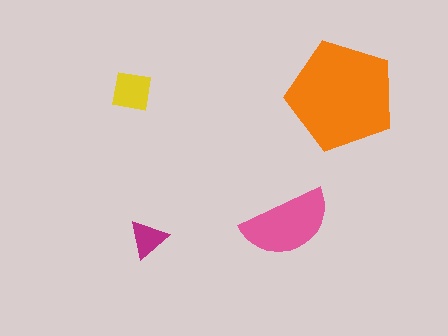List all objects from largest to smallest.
The orange pentagon, the pink semicircle, the yellow square, the magenta triangle.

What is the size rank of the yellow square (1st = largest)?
3rd.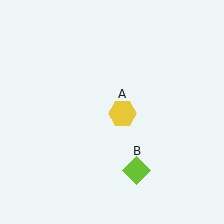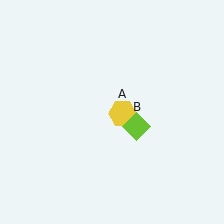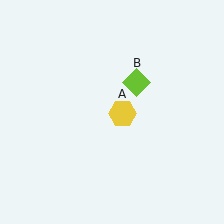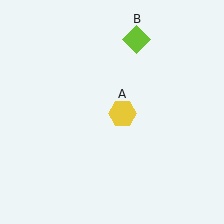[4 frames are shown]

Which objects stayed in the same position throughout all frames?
Yellow hexagon (object A) remained stationary.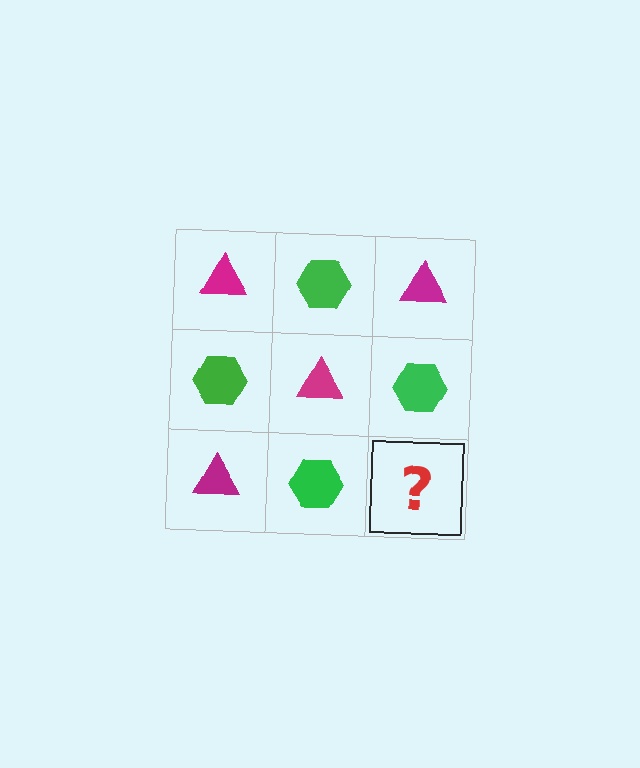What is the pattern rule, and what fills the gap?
The rule is that it alternates magenta triangle and green hexagon in a checkerboard pattern. The gap should be filled with a magenta triangle.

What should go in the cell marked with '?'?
The missing cell should contain a magenta triangle.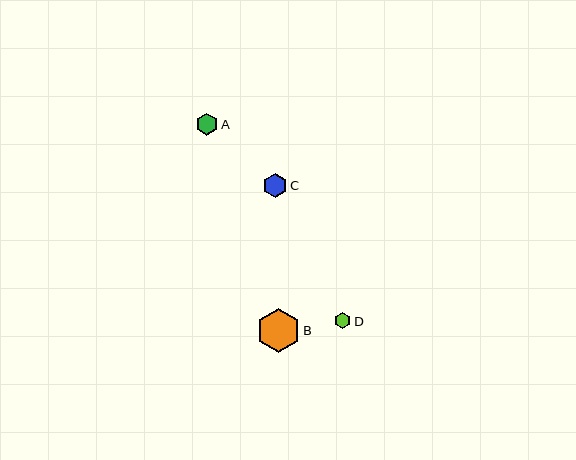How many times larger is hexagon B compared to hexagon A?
Hexagon B is approximately 2.0 times the size of hexagon A.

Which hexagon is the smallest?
Hexagon D is the smallest with a size of approximately 16 pixels.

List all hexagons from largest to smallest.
From largest to smallest: B, C, A, D.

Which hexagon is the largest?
Hexagon B is the largest with a size of approximately 44 pixels.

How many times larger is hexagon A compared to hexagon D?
Hexagon A is approximately 1.3 times the size of hexagon D.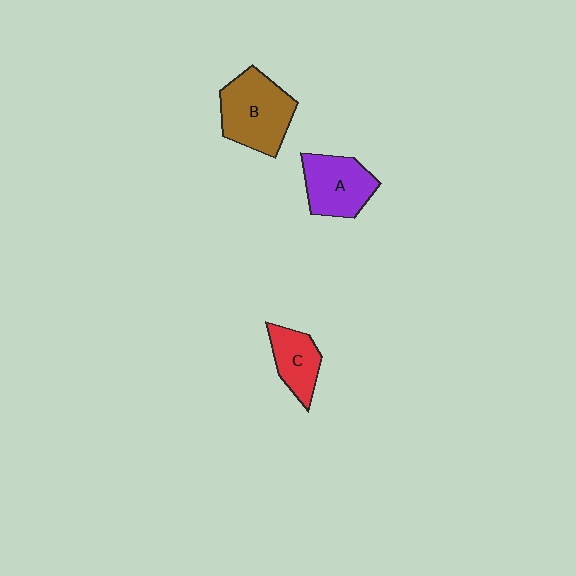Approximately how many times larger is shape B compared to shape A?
Approximately 1.2 times.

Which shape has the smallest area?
Shape C (red).